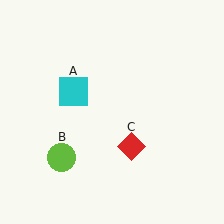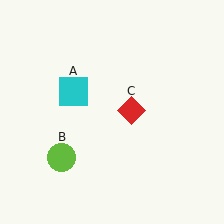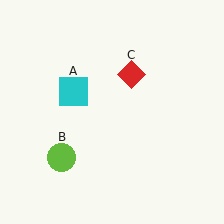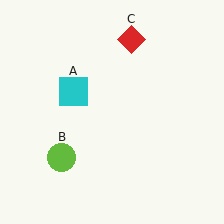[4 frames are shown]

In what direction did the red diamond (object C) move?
The red diamond (object C) moved up.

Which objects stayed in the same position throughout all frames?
Cyan square (object A) and lime circle (object B) remained stationary.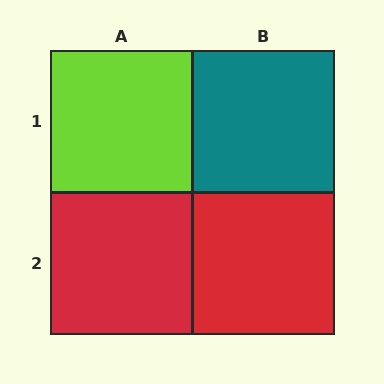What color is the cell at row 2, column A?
Red.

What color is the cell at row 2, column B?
Red.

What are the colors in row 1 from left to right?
Lime, teal.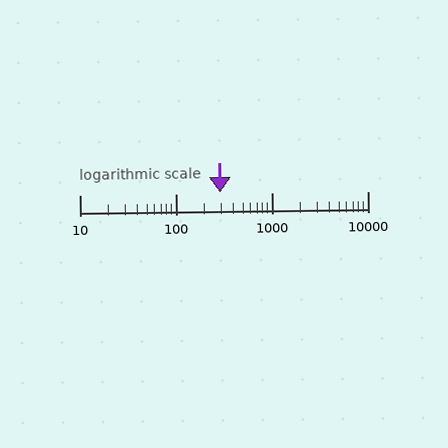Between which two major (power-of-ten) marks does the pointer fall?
The pointer is between 100 and 1000.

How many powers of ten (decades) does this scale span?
The scale spans 3 decades, from 10 to 10000.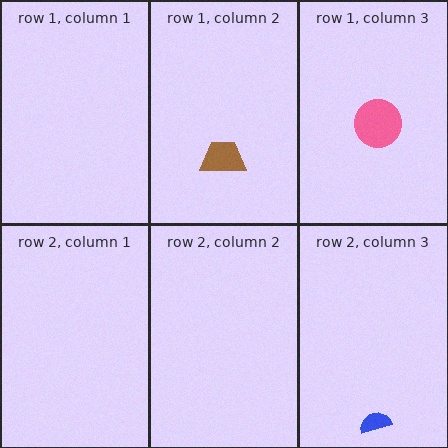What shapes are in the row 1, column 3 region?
The pink circle.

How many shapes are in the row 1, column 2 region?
1.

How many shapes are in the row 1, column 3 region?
1.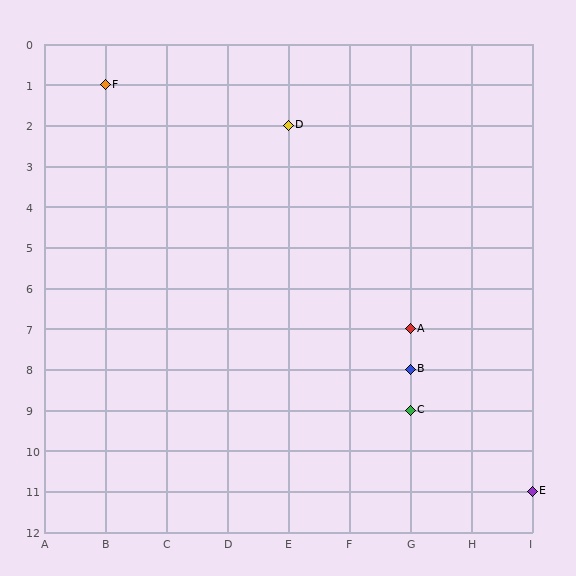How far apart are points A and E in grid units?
Points A and E are 2 columns and 4 rows apart (about 4.5 grid units diagonally).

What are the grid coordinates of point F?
Point F is at grid coordinates (B, 1).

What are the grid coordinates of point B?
Point B is at grid coordinates (G, 8).